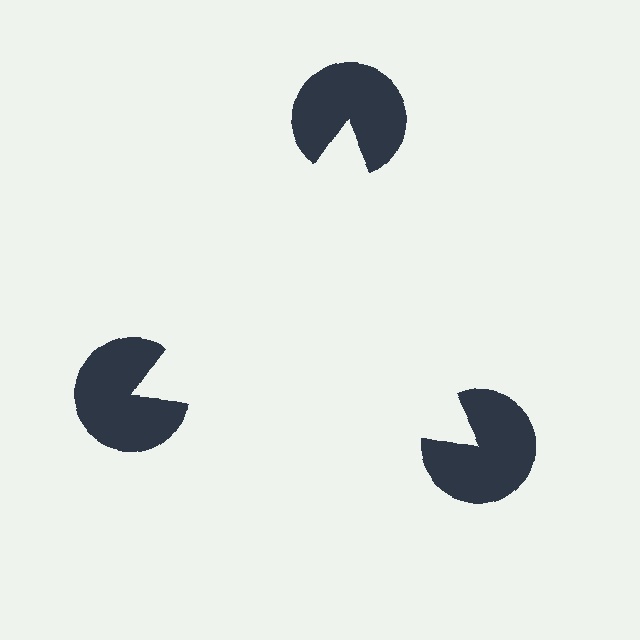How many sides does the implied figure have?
3 sides.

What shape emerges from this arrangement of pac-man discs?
An illusory triangle — its edges are inferred from the aligned wedge cuts in the pac-man discs, not physically drawn.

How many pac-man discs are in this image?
There are 3 — one at each vertex of the illusory triangle.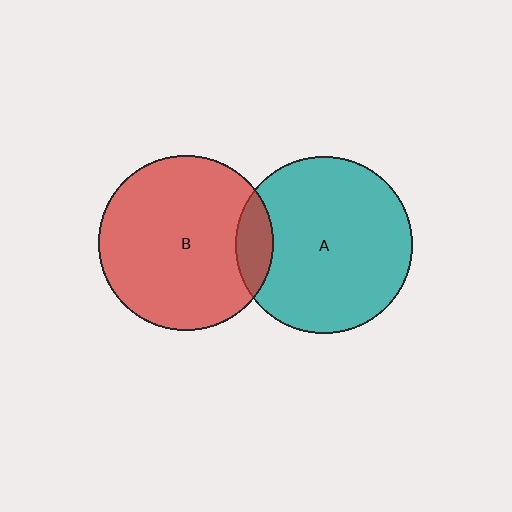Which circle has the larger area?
Circle A (teal).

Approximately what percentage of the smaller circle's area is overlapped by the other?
Approximately 10%.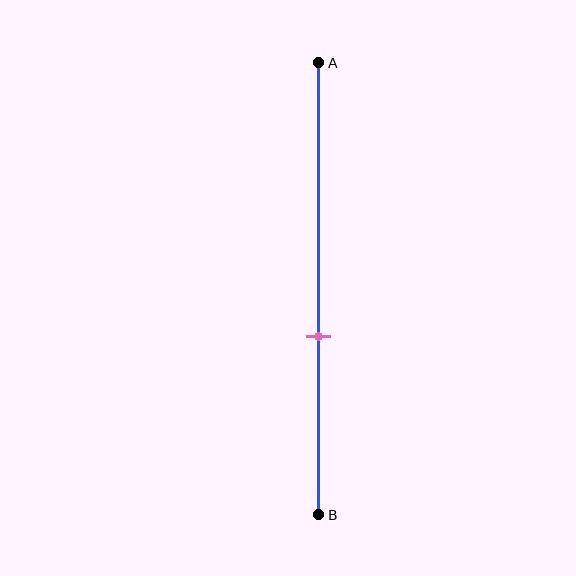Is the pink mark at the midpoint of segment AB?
No, the mark is at about 60% from A, not at the 50% midpoint.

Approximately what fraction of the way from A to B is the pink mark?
The pink mark is approximately 60% of the way from A to B.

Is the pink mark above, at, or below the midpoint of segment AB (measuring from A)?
The pink mark is below the midpoint of segment AB.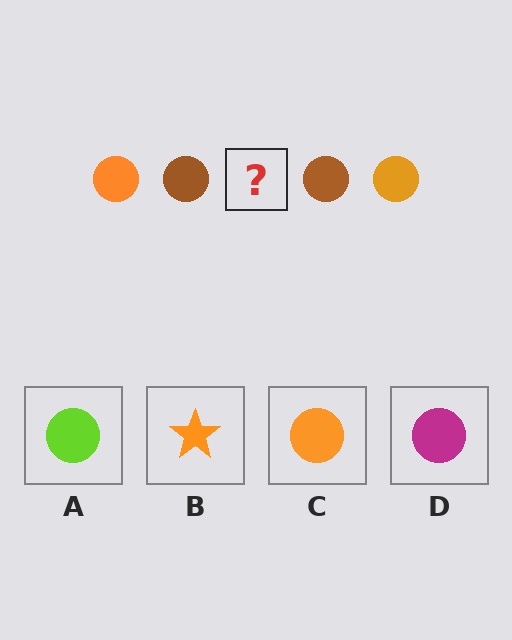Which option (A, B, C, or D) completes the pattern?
C.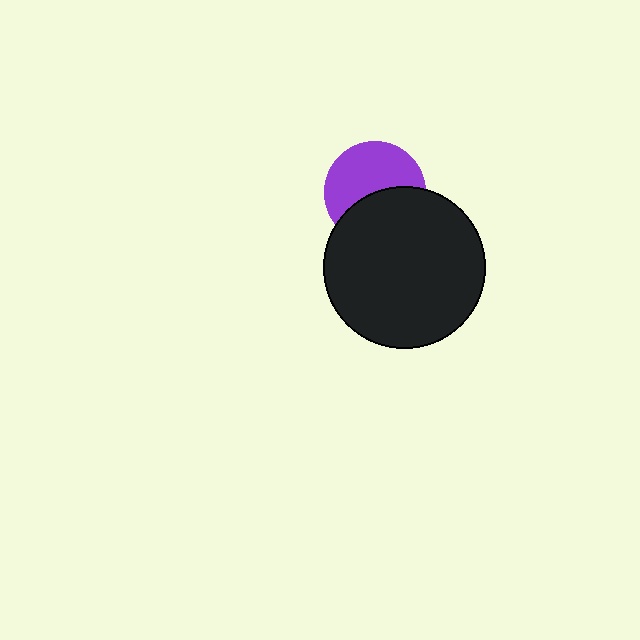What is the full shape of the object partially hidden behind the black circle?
The partially hidden object is a purple circle.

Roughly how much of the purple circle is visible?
About half of it is visible (roughly 56%).